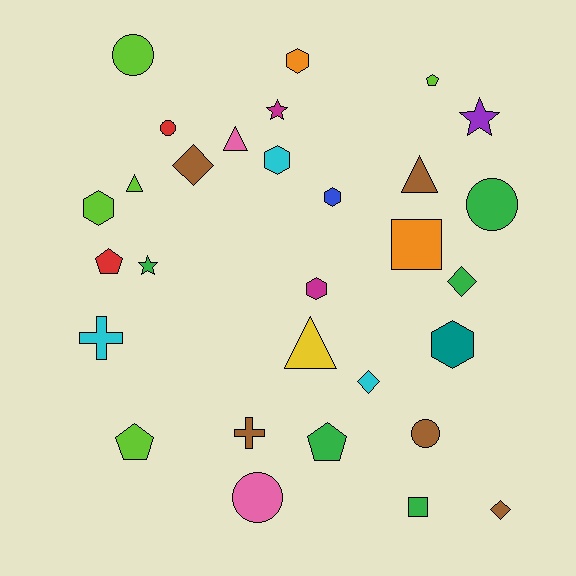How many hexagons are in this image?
There are 6 hexagons.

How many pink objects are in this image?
There are 2 pink objects.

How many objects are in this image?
There are 30 objects.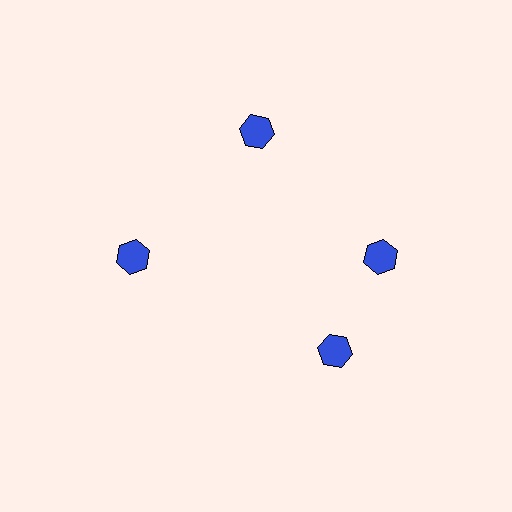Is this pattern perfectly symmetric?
No. The 4 blue hexagons are arranged in a ring, but one element near the 6 o'clock position is rotated out of alignment along the ring, breaking the 4-fold rotational symmetry.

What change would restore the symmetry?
The symmetry would be restored by rotating it back into even spacing with its neighbors so that all 4 hexagons sit at equal angles and equal distance from the center.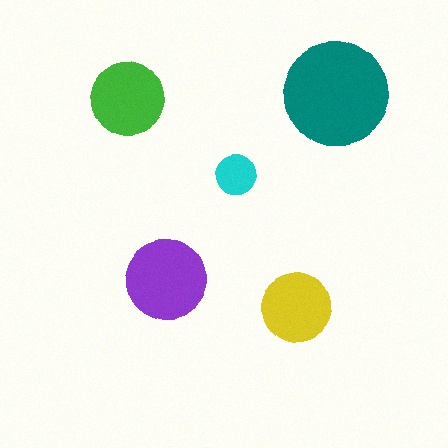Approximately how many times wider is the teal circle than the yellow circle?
About 1.5 times wider.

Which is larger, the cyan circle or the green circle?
The green one.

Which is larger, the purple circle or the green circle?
The purple one.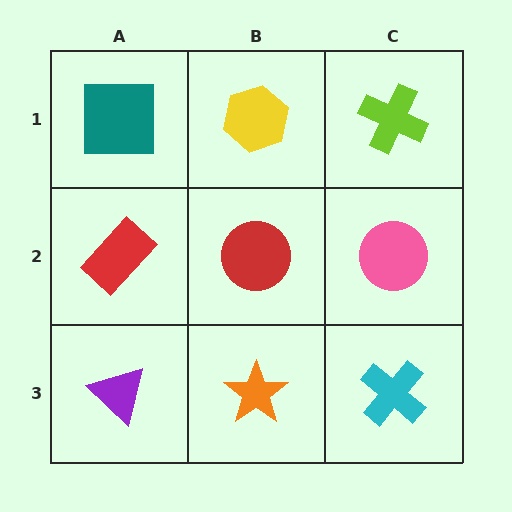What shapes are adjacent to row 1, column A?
A red rectangle (row 2, column A), a yellow hexagon (row 1, column B).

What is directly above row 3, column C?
A pink circle.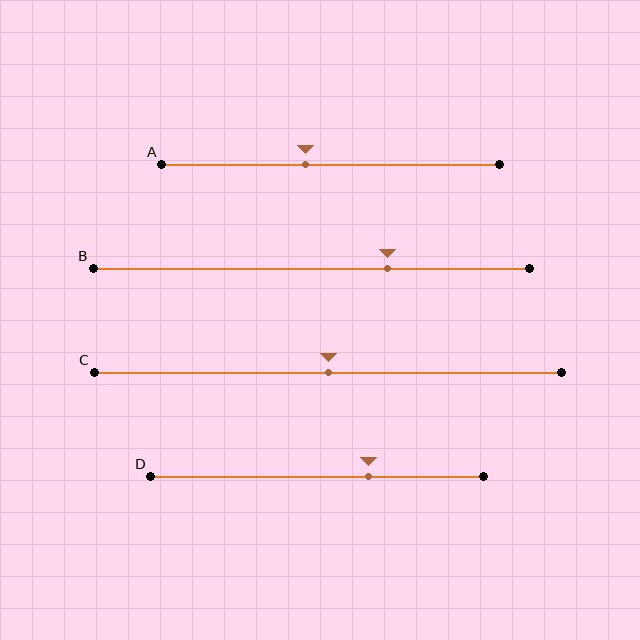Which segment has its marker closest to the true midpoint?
Segment C has its marker closest to the true midpoint.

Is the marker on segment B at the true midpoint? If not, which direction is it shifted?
No, the marker on segment B is shifted to the right by about 17% of the segment length.